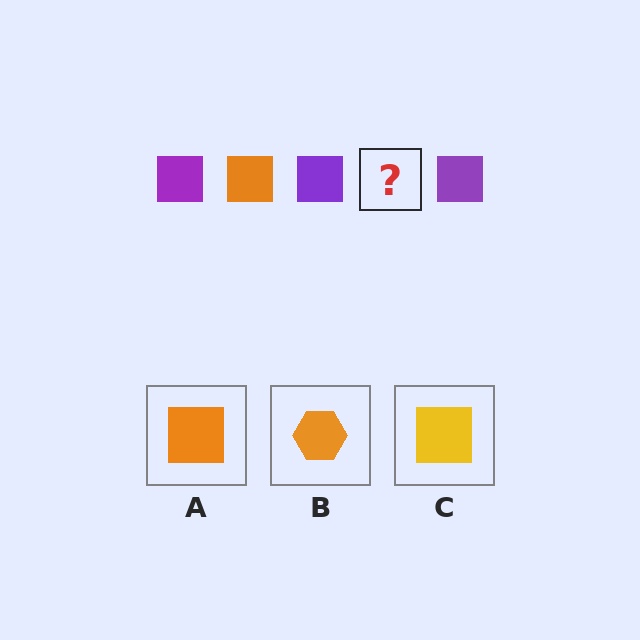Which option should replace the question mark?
Option A.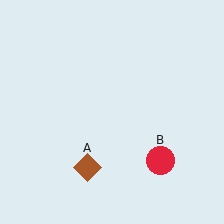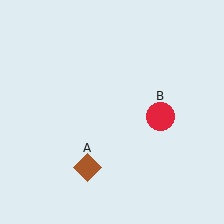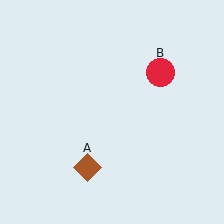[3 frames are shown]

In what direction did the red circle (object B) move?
The red circle (object B) moved up.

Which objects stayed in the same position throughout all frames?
Brown diamond (object A) remained stationary.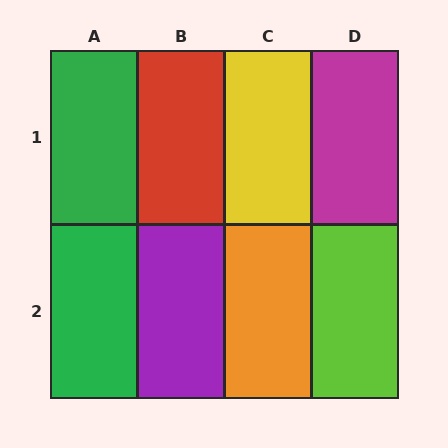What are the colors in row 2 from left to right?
Green, purple, orange, lime.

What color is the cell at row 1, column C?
Yellow.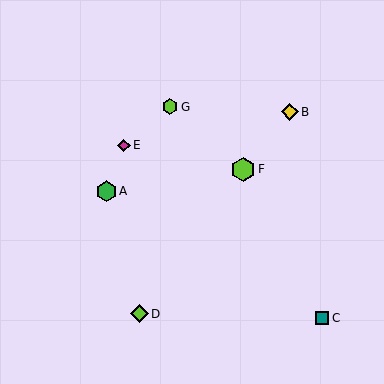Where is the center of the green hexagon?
The center of the green hexagon is at (106, 191).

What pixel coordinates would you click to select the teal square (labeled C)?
Click at (322, 318) to select the teal square C.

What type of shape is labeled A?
Shape A is a green hexagon.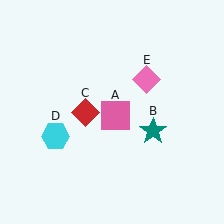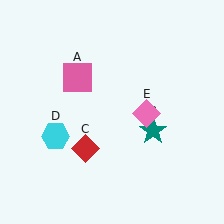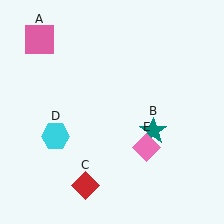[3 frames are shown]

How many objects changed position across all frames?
3 objects changed position: pink square (object A), red diamond (object C), pink diamond (object E).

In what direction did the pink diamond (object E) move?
The pink diamond (object E) moved down.